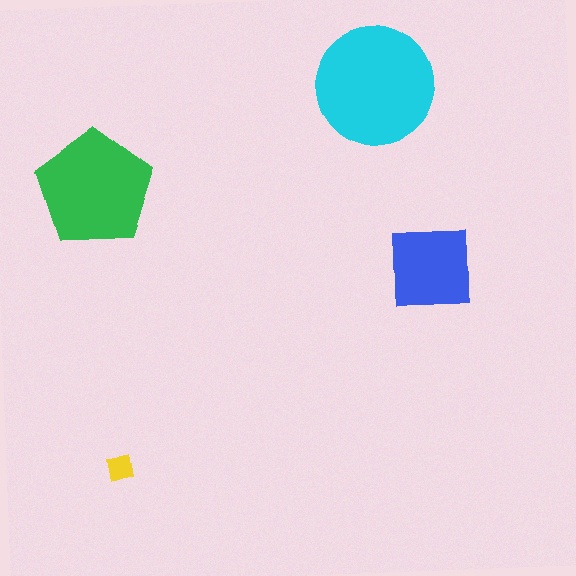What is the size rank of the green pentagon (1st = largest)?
2nd.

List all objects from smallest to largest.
The yellow square, the blue square, the green pentagon, the cyan circle.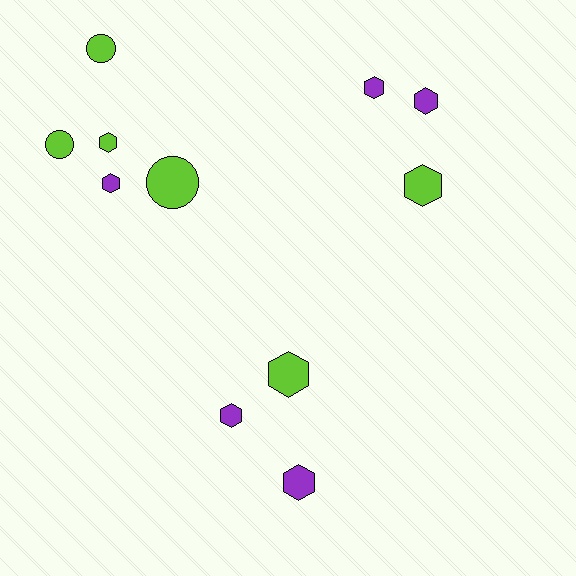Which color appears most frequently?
Lime, with 6 objects.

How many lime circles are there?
There are 3 lime circles.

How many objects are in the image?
There are 11 objects.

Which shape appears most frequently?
Hexagon, with 8 objects.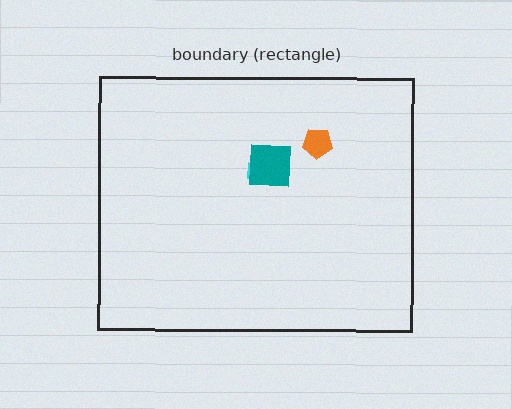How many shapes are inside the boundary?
3 inside, 0 outside.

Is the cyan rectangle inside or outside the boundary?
Inside.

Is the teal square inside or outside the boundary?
Inside.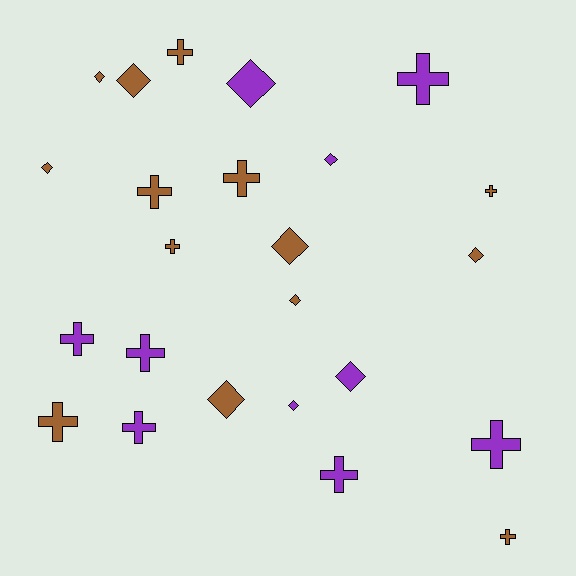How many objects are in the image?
There are 24 objects.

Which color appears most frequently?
Brown, with 14 objects.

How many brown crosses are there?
There are 7 brown crosses.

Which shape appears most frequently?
Cross, with 13 objects.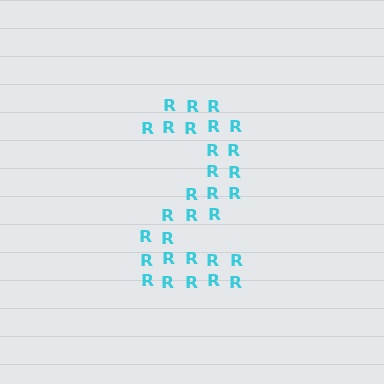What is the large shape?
The large shape is the digit 2.